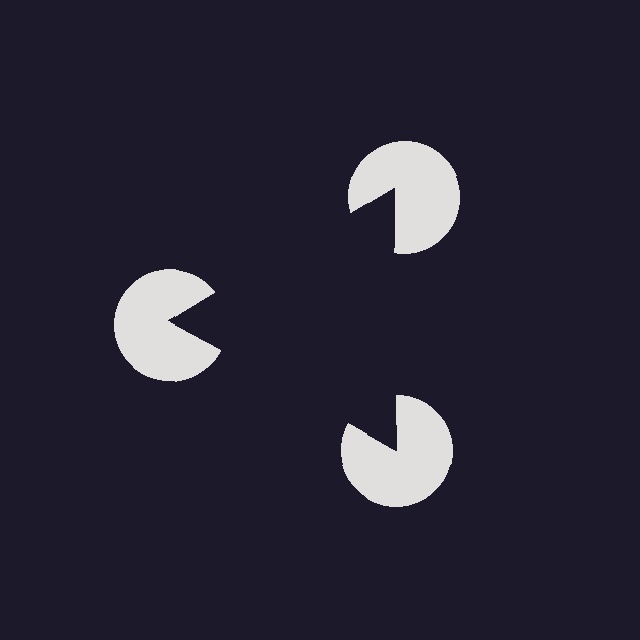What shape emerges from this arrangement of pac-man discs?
An illusory triangle — its edges are inferred from the aligned wedge cuts in the pac-man discs, not physically drawn.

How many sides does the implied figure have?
3 sides.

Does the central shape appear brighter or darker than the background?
It typically appears slightly darker than the background, even though no actual brightness change is drawn.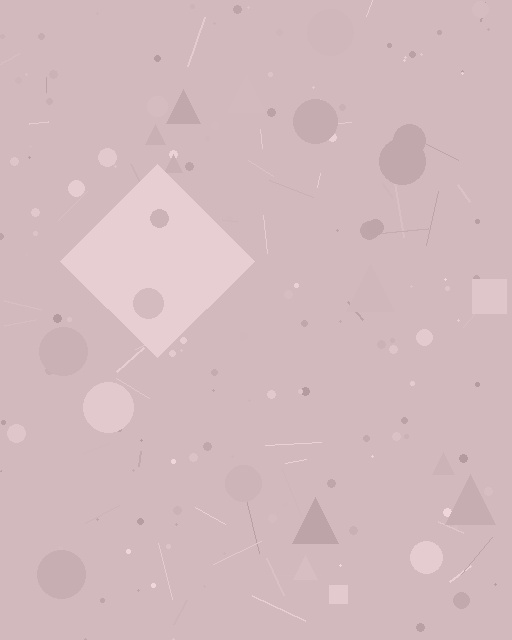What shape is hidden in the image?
A diamond is hidden in the image.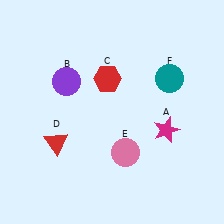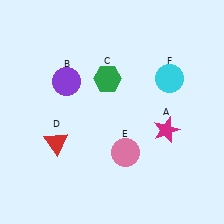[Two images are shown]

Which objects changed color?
C changed from red to green. F changed from teal to cyan.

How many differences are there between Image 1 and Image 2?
There are 2 differences between the two images.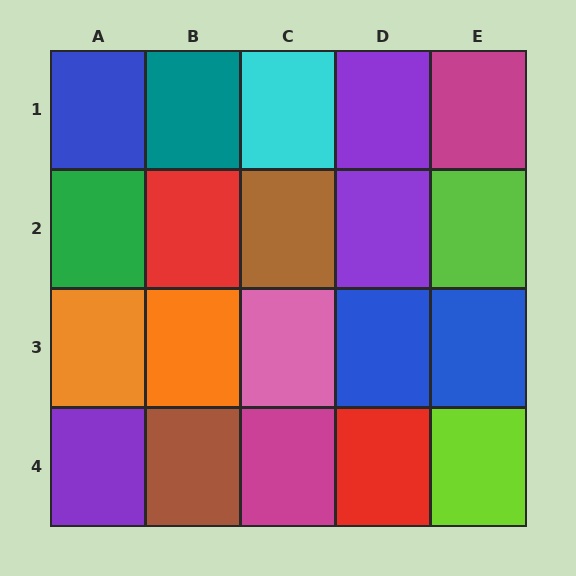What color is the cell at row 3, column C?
Pink.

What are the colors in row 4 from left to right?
Purple, brown, magenta, red, lime.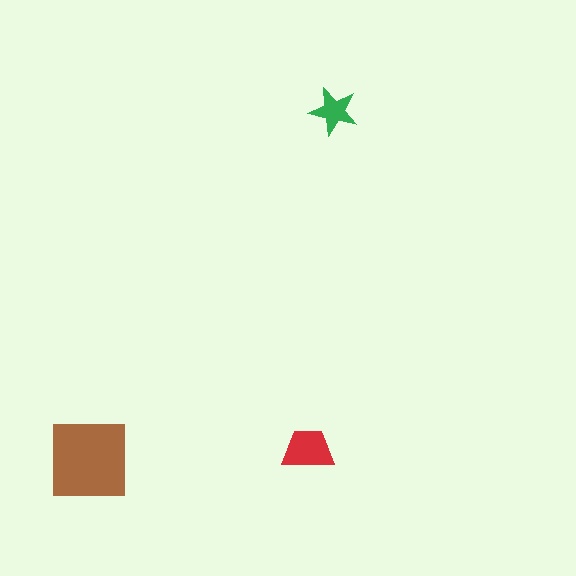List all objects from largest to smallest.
The brown square, the red trapezoid, the green star.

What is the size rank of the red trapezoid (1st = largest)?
2nd.